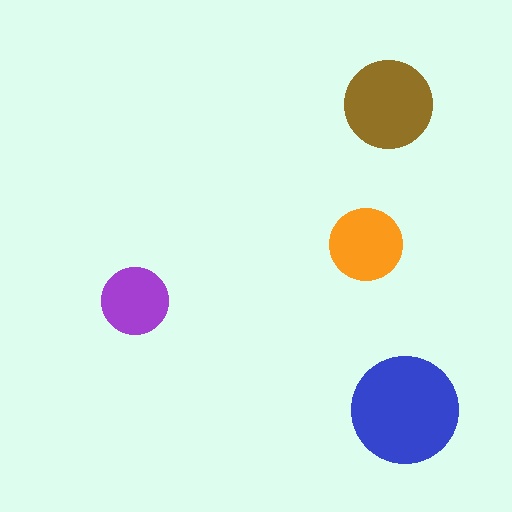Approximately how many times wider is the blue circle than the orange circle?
About 1.5 times wider.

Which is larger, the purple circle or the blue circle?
The blue one.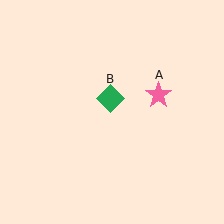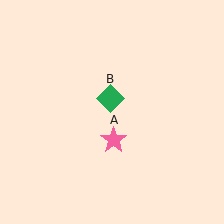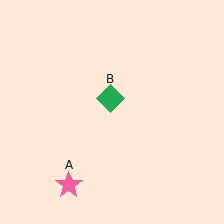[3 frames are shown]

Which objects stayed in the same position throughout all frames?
Green diamond (object B) remained stationary.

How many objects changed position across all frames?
1 object changed position: pink star (object A).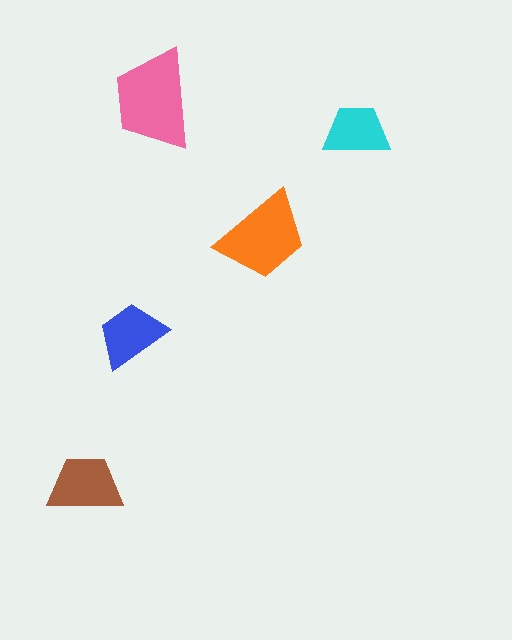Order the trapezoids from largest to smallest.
the pink one, the orange one, the brown one, the blue one, the cyan one.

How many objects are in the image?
There are 5 objects in the image.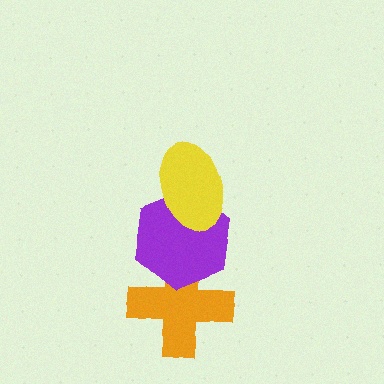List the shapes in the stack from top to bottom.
From top to bottom: the yellow ellipse, the purple hexagon, the orange cross.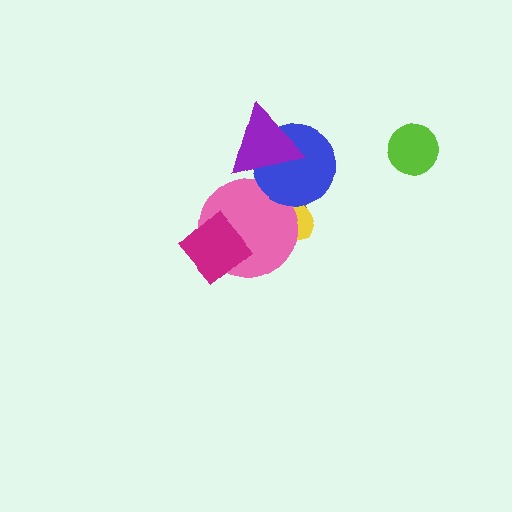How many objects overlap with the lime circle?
0 objects overlap with the lime circle.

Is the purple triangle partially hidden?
No, no other shape covers it.